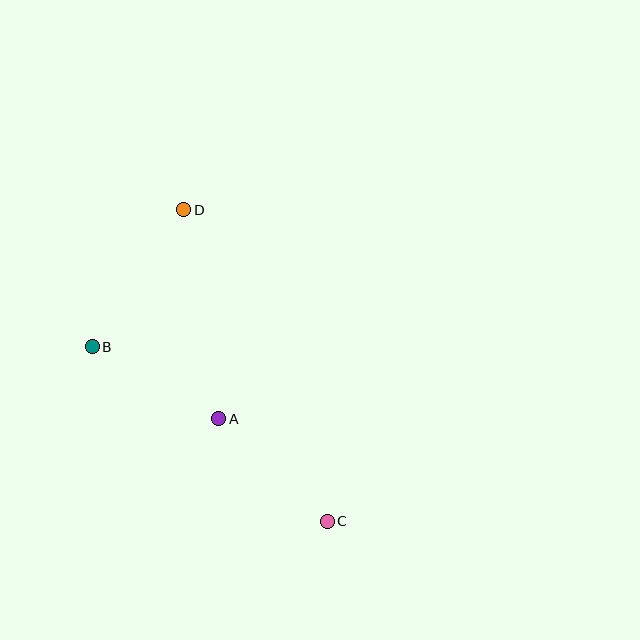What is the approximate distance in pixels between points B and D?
The distance between B and D is approximately 165 pixels.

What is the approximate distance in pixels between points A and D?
The distance between A and D is approximately 212 pixels.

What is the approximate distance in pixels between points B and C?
The distance between B and C is approximately 293 pixels.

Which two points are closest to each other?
Points A and B are closest to each other.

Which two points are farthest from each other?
Points C and D are farthest from each other.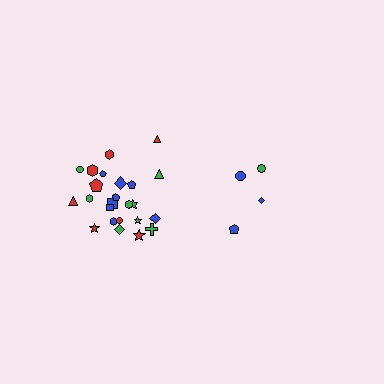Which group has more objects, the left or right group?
The left group.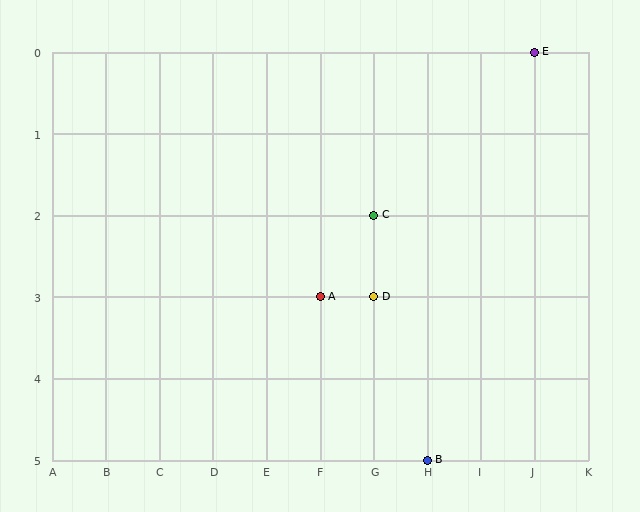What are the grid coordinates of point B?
Point B is at grid coordinates (H, 5).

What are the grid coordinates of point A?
Point A is at grid coordinates (F, 3).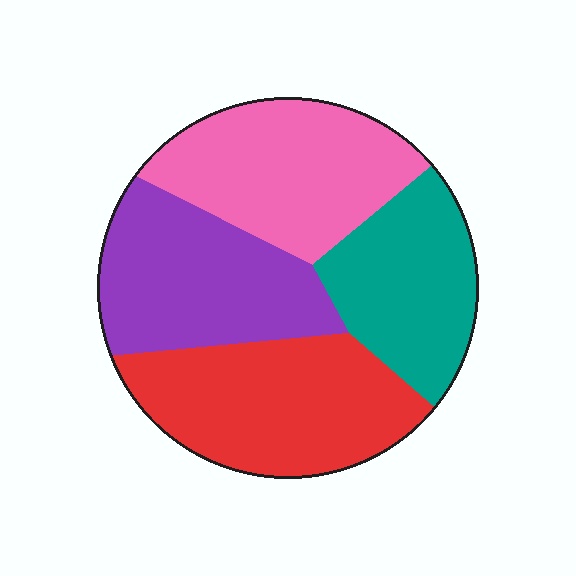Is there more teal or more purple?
Purple.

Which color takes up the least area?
Teal, at roughly 20%.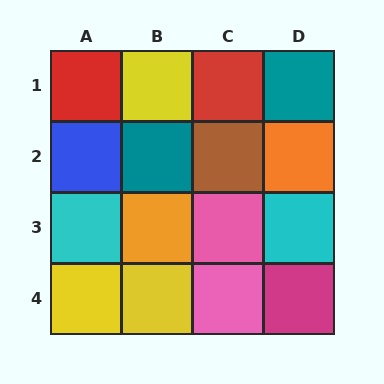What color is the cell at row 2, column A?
Blue.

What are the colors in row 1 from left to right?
Red, yellow, red, teal.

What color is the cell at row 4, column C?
Pink.